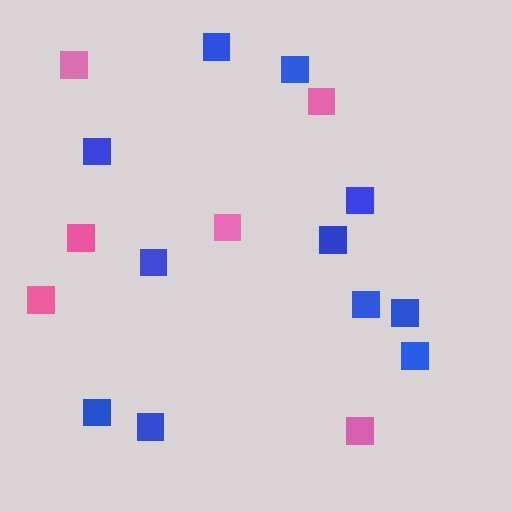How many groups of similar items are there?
There are 2 groups: one group of pink squares (6) and one group of blue squares (11).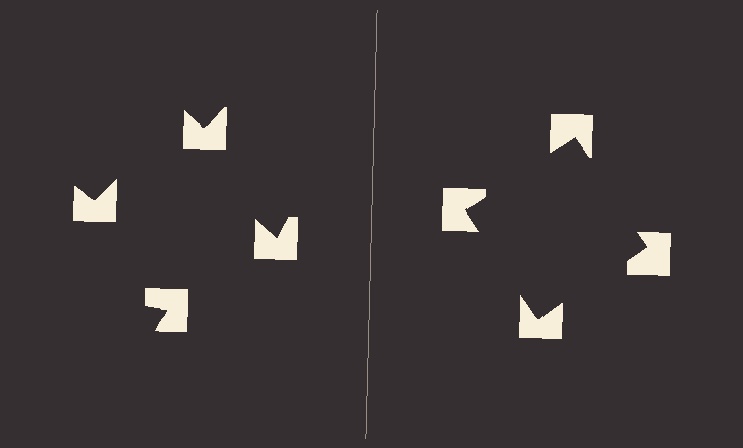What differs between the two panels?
The notched squares are positioned identically on both sides; only the wedge orientations differ. On the right they align to a square; on the left they are misaligned.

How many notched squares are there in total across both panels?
8 — 4 on each side.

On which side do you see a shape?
An illusory square appears on the right side. On the left side the wedge cuts are rotated, so no coherent shape forms.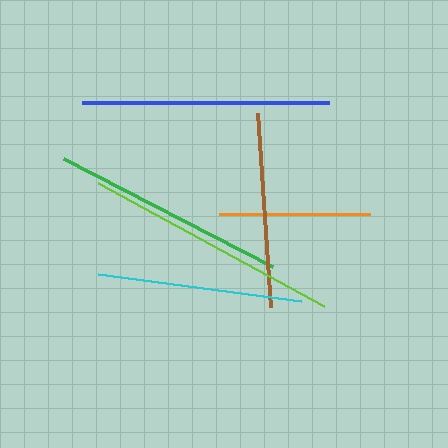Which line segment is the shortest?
The orange line is the shortest at approximately 151 pixels.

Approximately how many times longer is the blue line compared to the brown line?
The blue line is approximately 1.3 times the length of the brown line.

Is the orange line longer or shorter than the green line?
The green line is longer than the orange line.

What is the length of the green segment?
The green segment is approximately 235 pixels long.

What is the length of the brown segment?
The brown segment is approximately 194 pixels long.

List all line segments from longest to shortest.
From longest to shortest: lime, blue, green, cyan, brown, orange.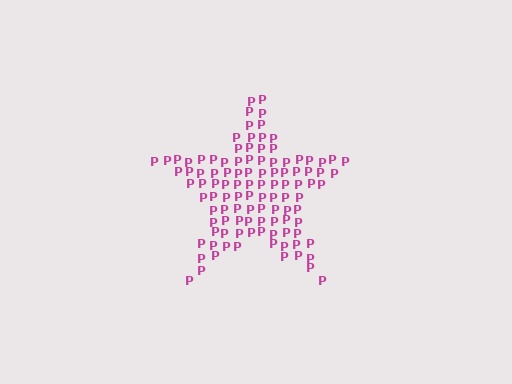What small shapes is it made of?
It is made of small letter P's.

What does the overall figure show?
The overall figure shows a star.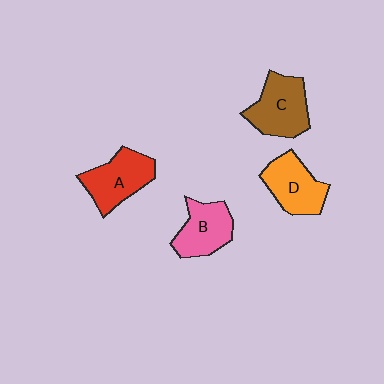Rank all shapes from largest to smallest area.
From largest to smallest: C (brown), A (red), D (orange), B (pink).